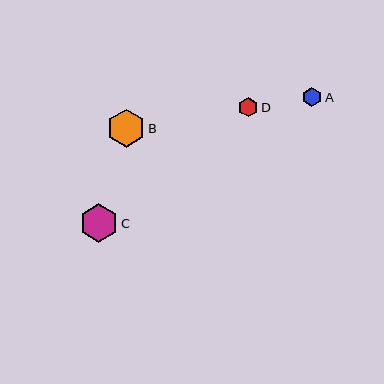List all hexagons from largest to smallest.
From largest to smallest: B, C, A, D.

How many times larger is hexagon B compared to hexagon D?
Hexagon B is approximately 2.0 times the size of hexagon D.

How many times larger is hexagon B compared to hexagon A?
Hexagon B is approximately 2.0 times the size of hexagon A.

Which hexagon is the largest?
Hexagon B is the largest with a size of approximately 38 pixels.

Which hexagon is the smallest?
Hexagon D is the smallest with a size of approximately 20 pixels.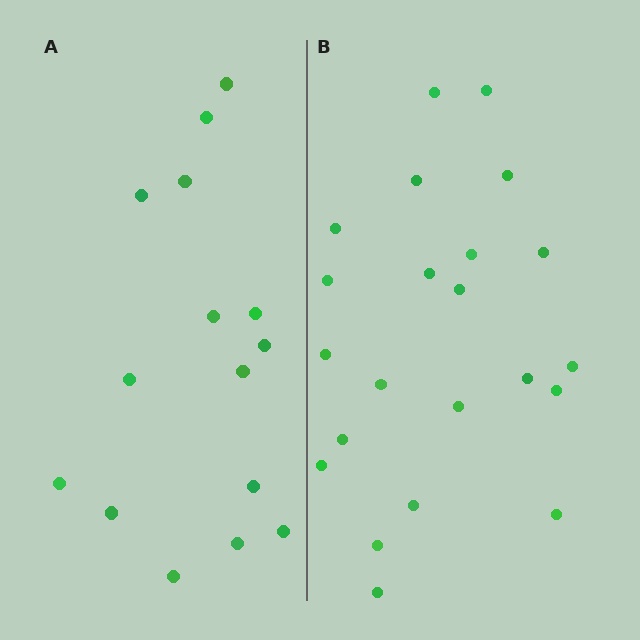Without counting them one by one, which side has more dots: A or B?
Region B (the right region) has more dots.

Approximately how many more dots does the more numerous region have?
Region B has roughly 8 or so more dots than region A.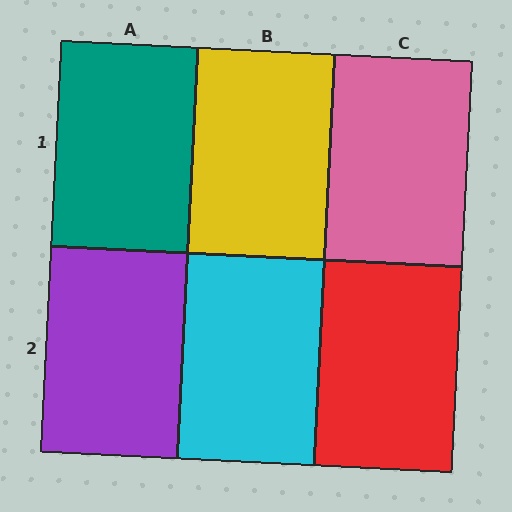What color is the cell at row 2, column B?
Cyan.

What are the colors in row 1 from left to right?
Teal, yellow, pink.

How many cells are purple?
1 cell is purple.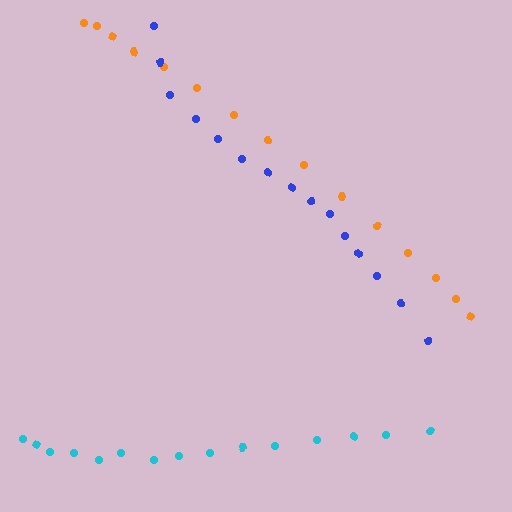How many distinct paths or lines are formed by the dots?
There are 3 distinct paths.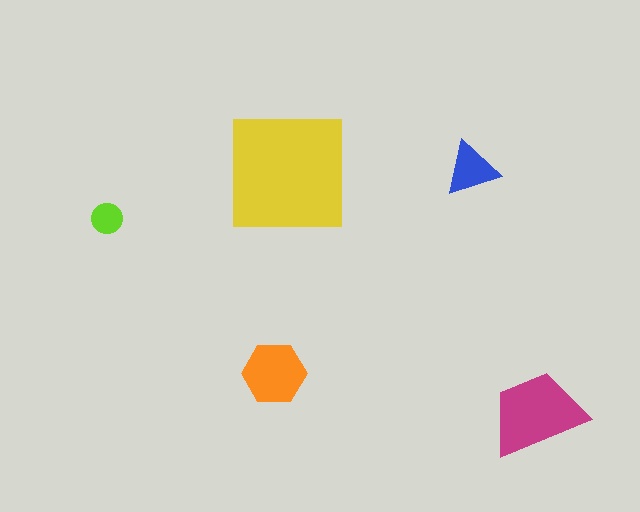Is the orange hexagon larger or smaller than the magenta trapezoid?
Smaller.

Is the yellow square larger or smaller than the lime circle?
Larger.